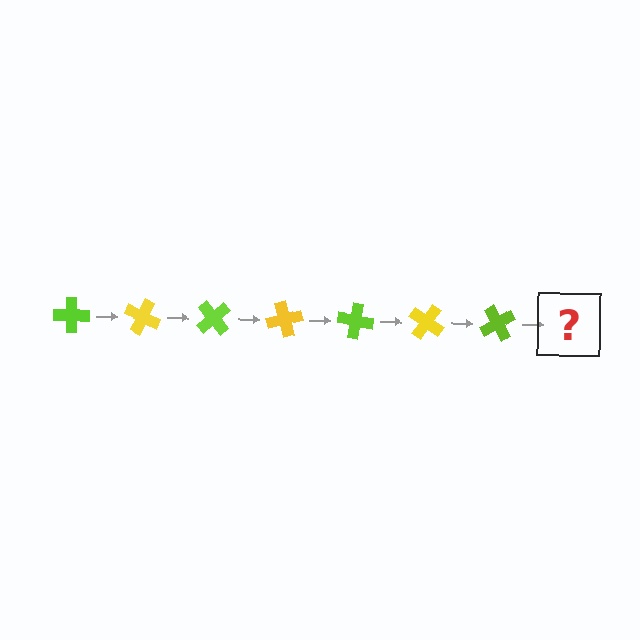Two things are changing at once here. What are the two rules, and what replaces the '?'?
The two rules are that it rotates 25 degrees each step and the color cycles through lime and yellow. The '?' should be a yellow cross, rotated 175 degrees from the start.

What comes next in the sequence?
The next element should be a yellow cross, rotated 175 degrees from the start.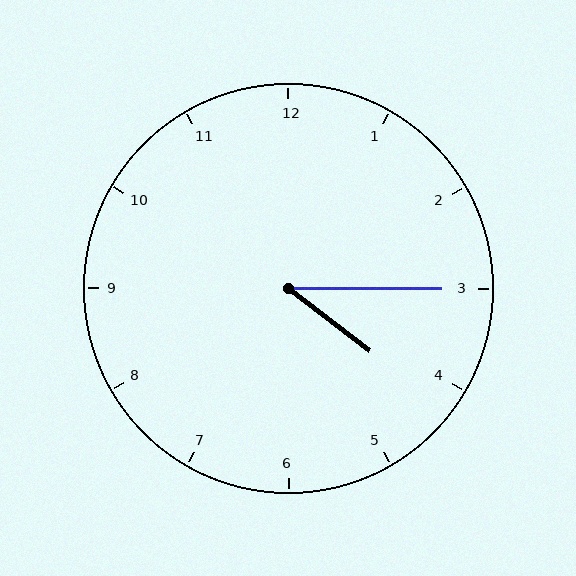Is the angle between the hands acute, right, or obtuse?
It is acute.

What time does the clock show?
4:15.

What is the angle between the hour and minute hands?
Approximately 38 degrees.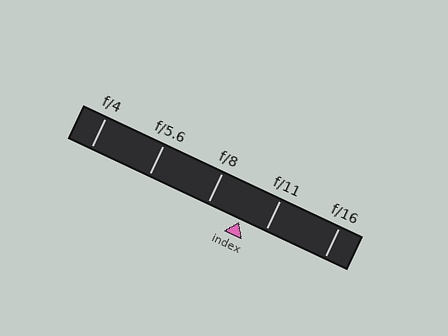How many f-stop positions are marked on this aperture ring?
There are 5 f-stop positions marked.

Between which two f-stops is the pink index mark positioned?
The index mark is between f/8 and f/11.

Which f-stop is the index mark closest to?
The index mark is closest to f/11.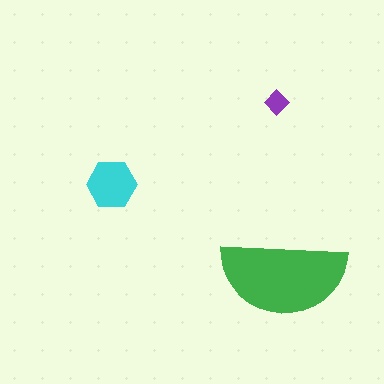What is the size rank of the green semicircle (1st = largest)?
1st.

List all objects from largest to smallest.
The green semicircle, the cyan hexagon, the purple diamond.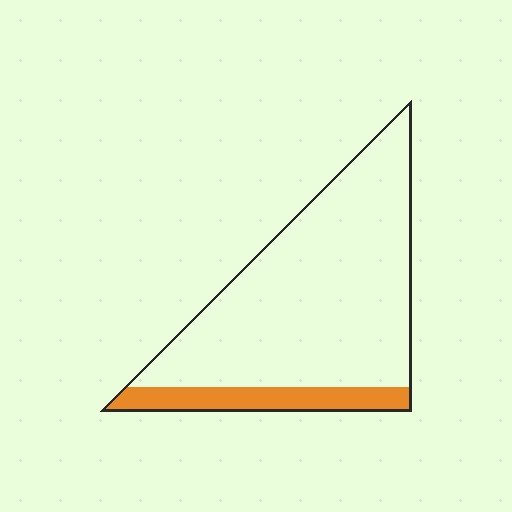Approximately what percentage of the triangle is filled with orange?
Approximately 15%.